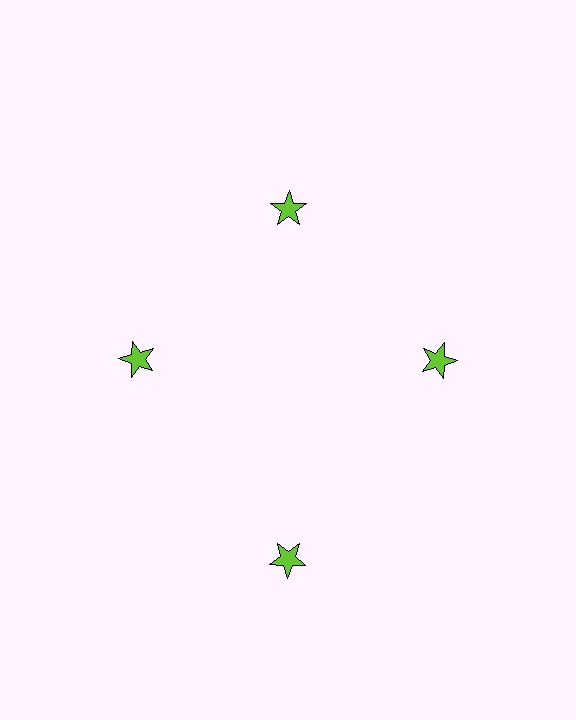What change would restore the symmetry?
The symmetry would be restored by moving it inward, back onto the ring so that all 4 stars sit at equal angles and equal distance from the center.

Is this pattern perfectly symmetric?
No. The 4 lime stars are arranged in a ring, but one element near the 6 o'clock position is pushed outward from the center, breaking the 4-fold rotational symmetry.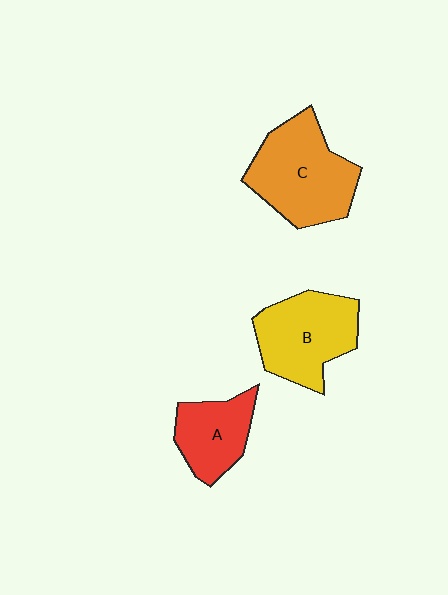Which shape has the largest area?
Shape C (orange).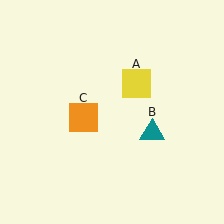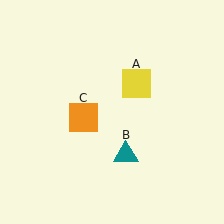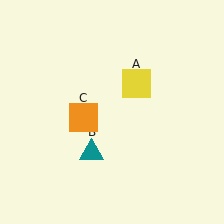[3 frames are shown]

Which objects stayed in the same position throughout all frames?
Yellow square (object A) and orange square (object C) remained stationary.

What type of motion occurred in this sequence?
The teal triangle (object B) rotated clockwise around the center of the scene.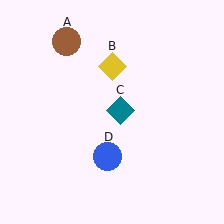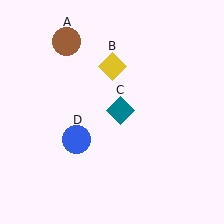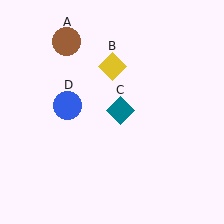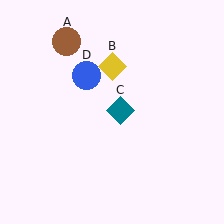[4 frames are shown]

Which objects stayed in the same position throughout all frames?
Brown circle (object A) and yellow diamond (object B) and teal diamond (object C) remained stationary.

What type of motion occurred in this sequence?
The blue circle (object D) rotated clockwise around the center of the scene.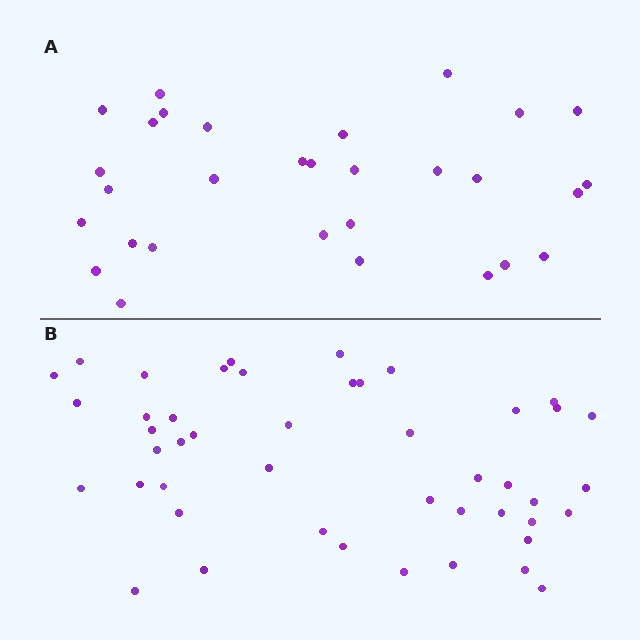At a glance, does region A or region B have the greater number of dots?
Region B (the bottom region) has more dots.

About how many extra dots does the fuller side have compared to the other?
Region B has approximately 15 more dots than region A.